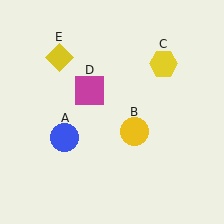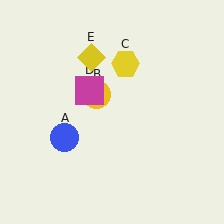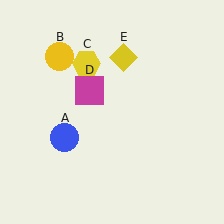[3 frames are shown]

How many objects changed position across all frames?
3 objects changed position: yellow circle (object B), yellow hexagon (object C), yellow diamond (object E).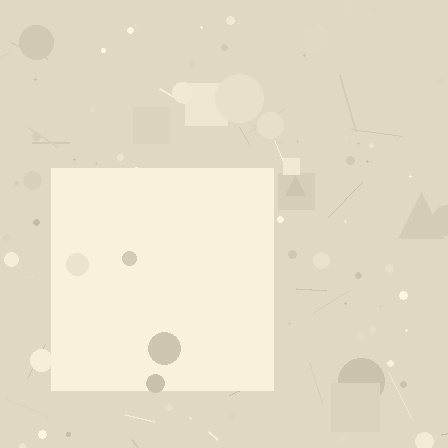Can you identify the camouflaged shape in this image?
The camouflaged shape is a square.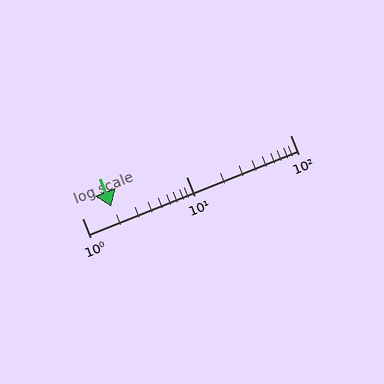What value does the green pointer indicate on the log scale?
The pointer indicates approximately 1.9.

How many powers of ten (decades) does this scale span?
The scale spans 2 decades, from 1 to 100.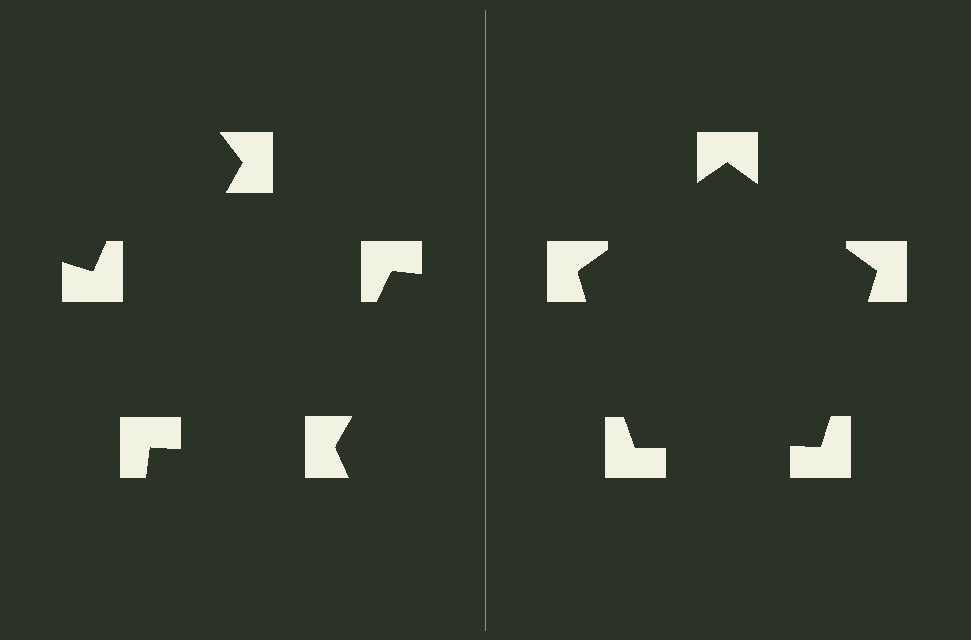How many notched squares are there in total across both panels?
10 — 5 on each side.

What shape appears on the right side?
An illusory pentagon.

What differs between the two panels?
The notched squares are positioned identically on both sides; only the wedge orientations differ. On the right they align to a pentagon; on the left they are misaligned.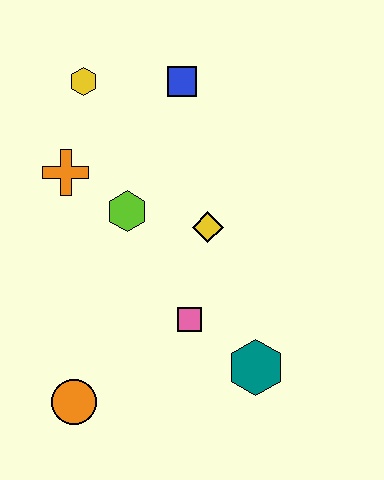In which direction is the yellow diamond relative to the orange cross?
The yellow diamond is to the right of the orange cross.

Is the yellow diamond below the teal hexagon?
No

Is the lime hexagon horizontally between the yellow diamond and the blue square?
No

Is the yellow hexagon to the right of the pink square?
No